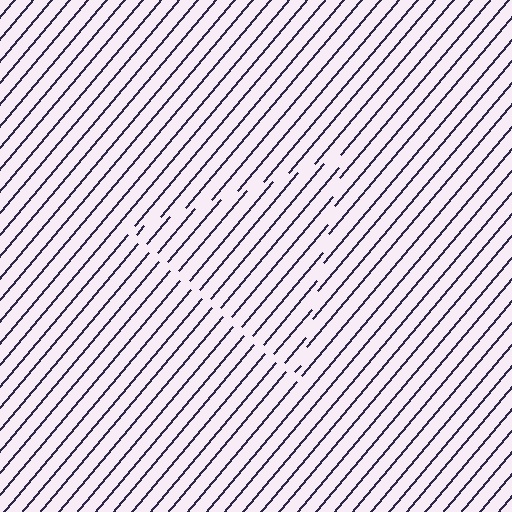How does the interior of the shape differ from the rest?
The interior of the shape contains the same grating, shifted by half a period — the contour is defined by the phase discontinuity where line-ends from the inner and outer gratings abut.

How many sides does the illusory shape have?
3 sides — the line-ends trace a triangle.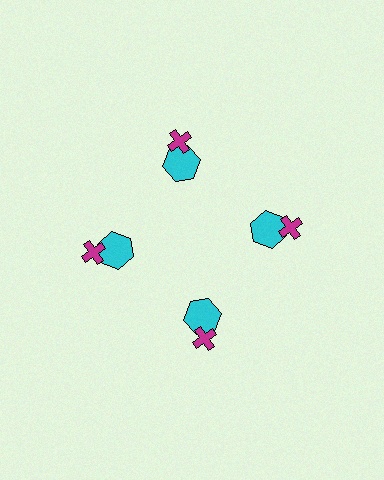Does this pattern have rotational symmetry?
Yes, this pattern has 4-fold rotational symmetry. It looks the same after rotating 90 degrees around the center.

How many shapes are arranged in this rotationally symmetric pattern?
There are 8 shapes, arranged in 4 groups of 2.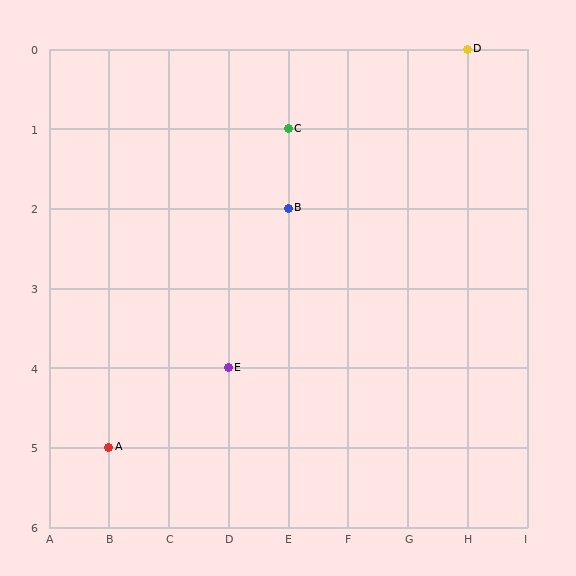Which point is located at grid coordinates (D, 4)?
Point E is at (D, 4).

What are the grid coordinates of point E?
Point E is at grid coordinates (D, 4).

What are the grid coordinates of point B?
Point B is at grid coordinates (E, 2).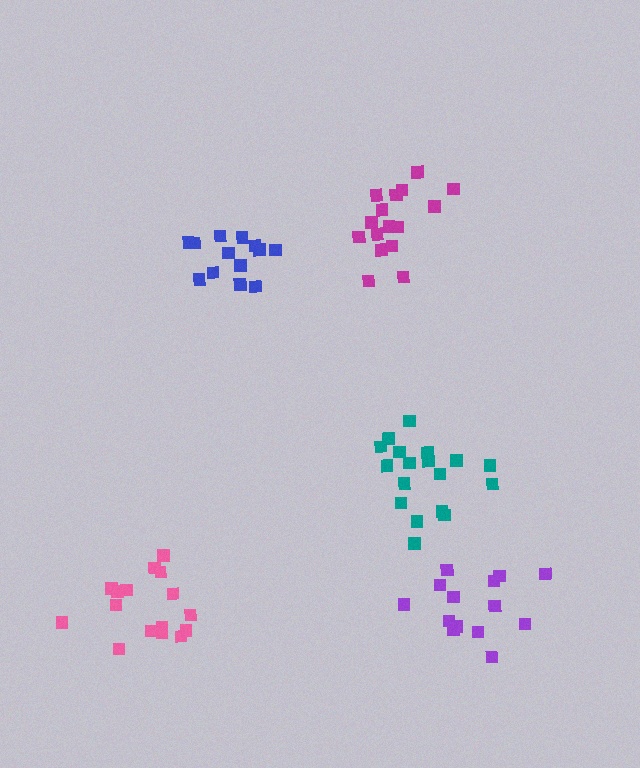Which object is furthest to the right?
The purple cluster is rightmost.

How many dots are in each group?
Group 1: 14 dots, Group 2: 16 dots, Group 3: 13 dots, Group 4: 18 dots, Group 5: 16 dots (77 total).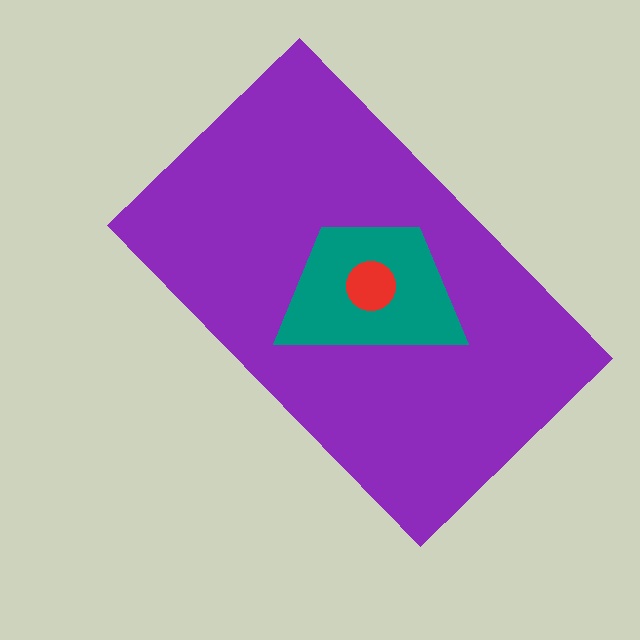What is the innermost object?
The red circle.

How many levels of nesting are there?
3.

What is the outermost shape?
The purple rectangle.